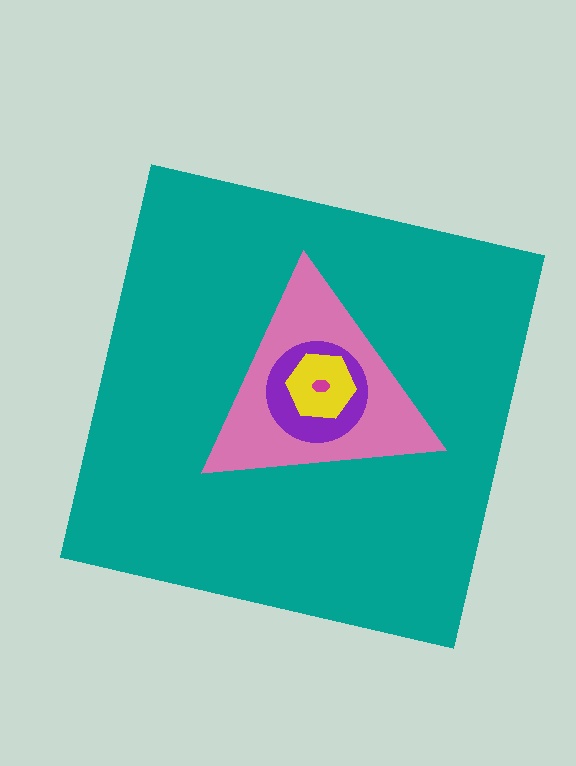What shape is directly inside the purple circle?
The yellow hexagon.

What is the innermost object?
The magenta ellipse.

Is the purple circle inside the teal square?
Yes.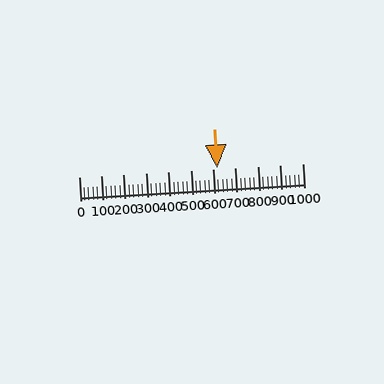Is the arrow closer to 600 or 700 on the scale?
The arrow is closer to 600.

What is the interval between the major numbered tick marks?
The major tick marks are spaced 100 units apart.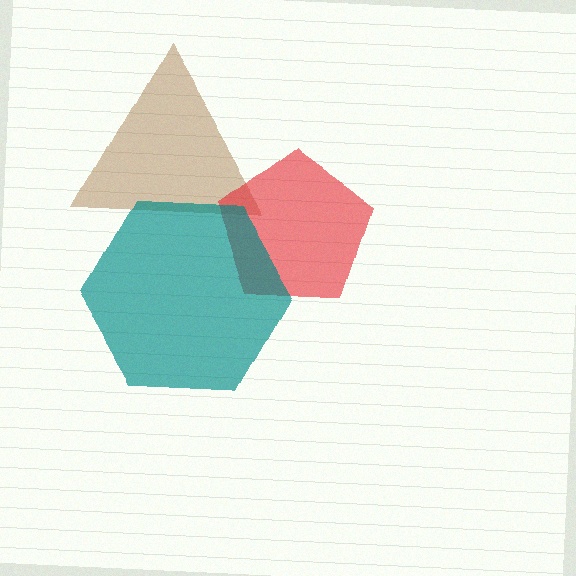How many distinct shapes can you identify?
There are 3 distinct shapes: a brown triangle, a red pentagon, a teal hexagon.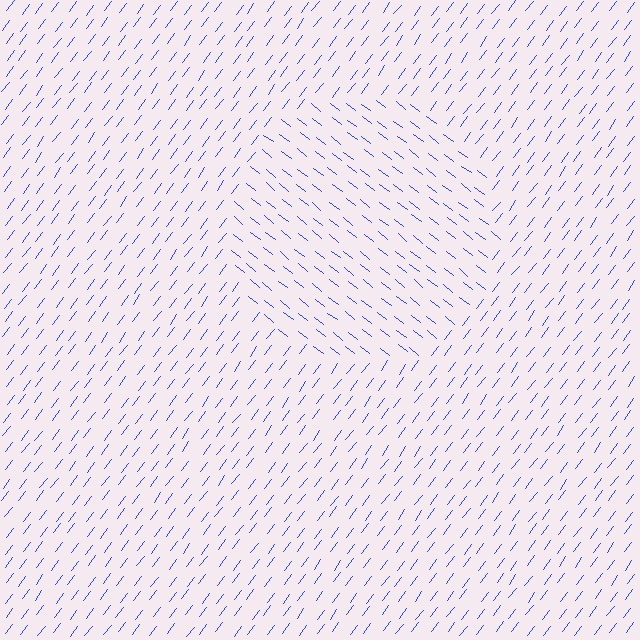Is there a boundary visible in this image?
Yes, there is a texture boundary formed by a change in line orientation.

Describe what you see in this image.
The image is filled with small blue line segments. A circle region in the image has lines oriented differently from the surrounding lines, creating a visible texture boundary.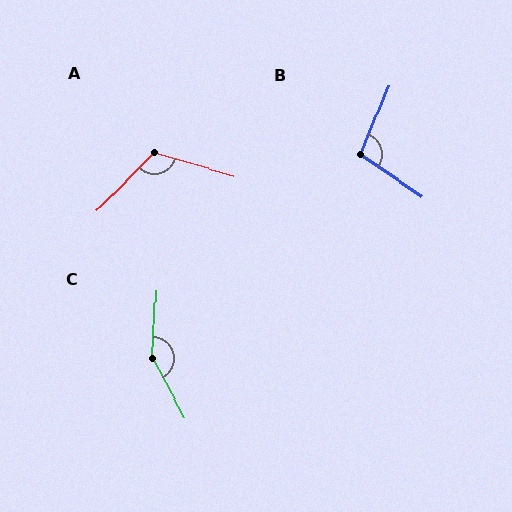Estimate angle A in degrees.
Approximately 118 degrees.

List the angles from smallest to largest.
B (103°), A (118°), C (148°).